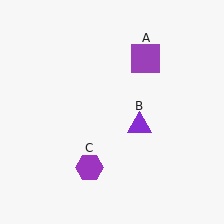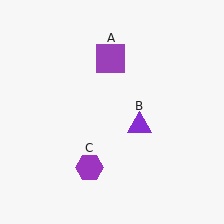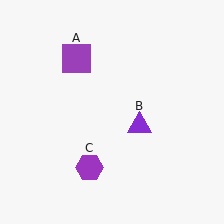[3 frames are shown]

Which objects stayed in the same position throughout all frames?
Purple triangle (object B) and purple hexagon (object C) remained stationary.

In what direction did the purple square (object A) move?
The purple square (object A) moved left.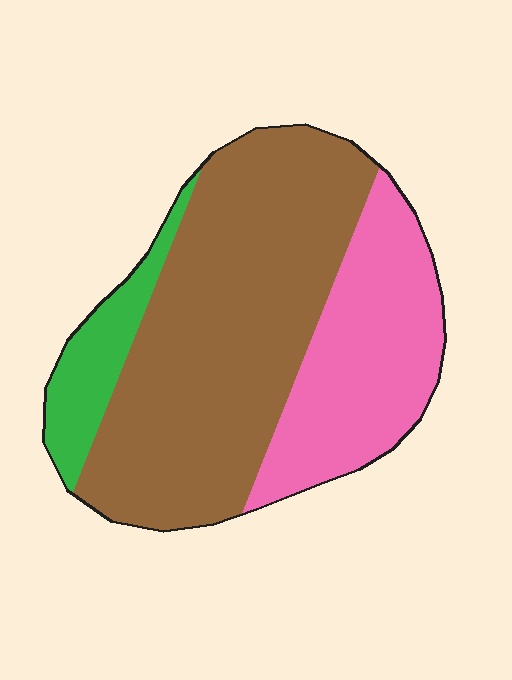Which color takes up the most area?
Brown, at roughly 60%.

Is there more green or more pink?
Pink.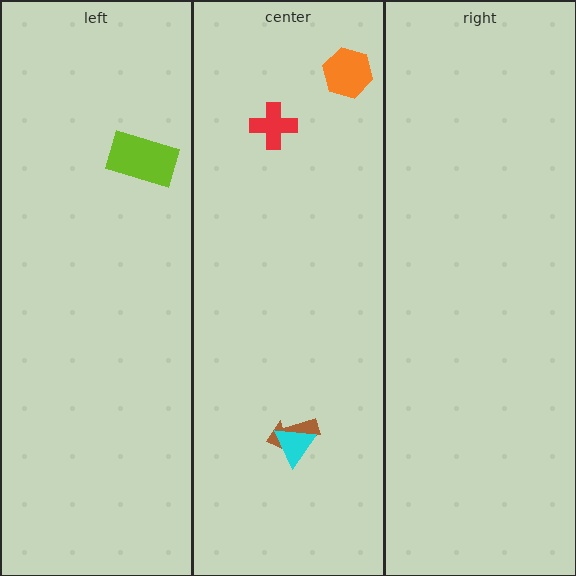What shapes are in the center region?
The red cross, the orange hexagon, the brown arrow, the cyan triangle.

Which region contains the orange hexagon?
The center region.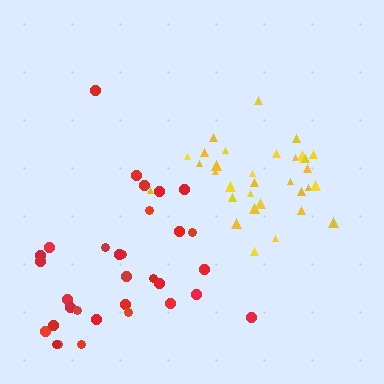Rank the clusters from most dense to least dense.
yellow, red.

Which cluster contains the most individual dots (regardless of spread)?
Yellow (33).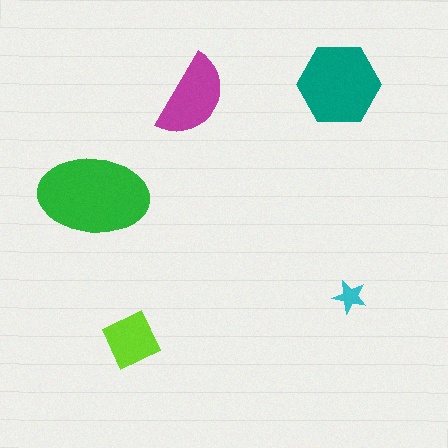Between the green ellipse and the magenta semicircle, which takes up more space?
The green ellipse.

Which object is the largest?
The green ellipse.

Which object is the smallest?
The cyan star.